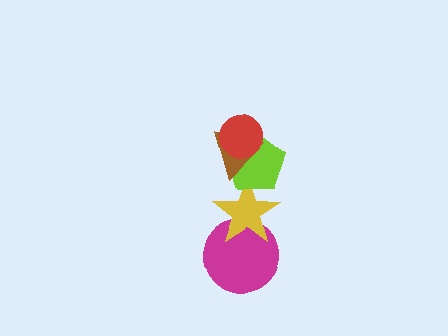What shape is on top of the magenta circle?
The yellow star is on top of the magenta circle.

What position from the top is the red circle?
The red circle is 1st from the top.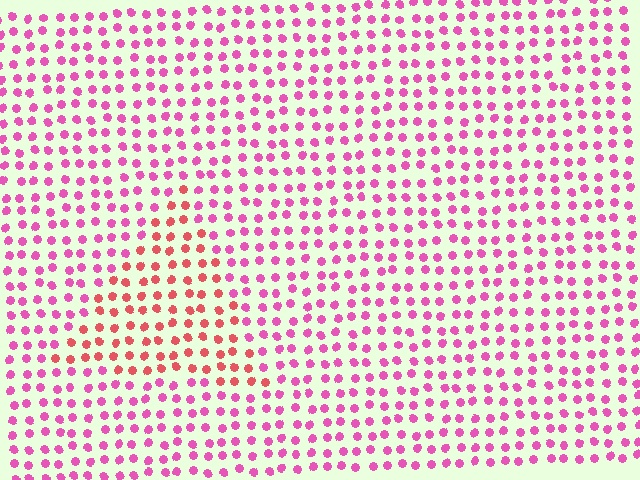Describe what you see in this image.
The image is filled with small pink elements in a uniform arrangement. A triangle-shaped region is visible where the elements are tinted to a slightly different hue, forming a subtle color boundary.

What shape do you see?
I see a triangle.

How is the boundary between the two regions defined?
The boundary is defined purely by a slight shift in hue (about 36 degrees). Spacing, size, and orientation are identical on both sides.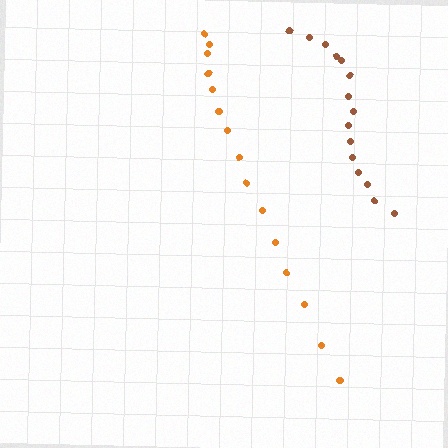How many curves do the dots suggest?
There are 2 distinct paths.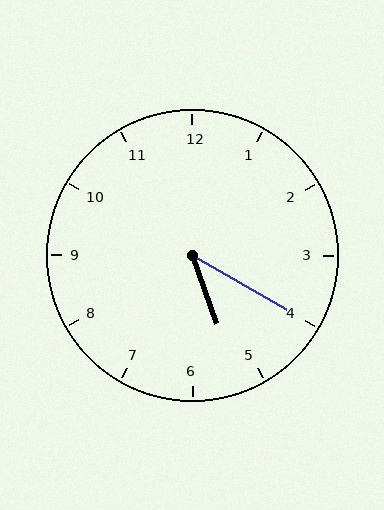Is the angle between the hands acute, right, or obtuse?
It is acute.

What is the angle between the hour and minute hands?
Approximately 40 degrees.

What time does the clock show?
5:20.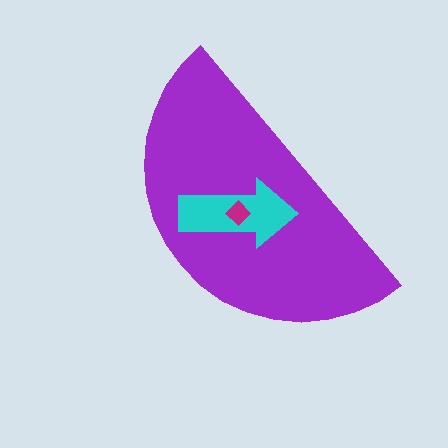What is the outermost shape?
The purple semicircle.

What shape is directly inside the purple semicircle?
The cyan arrow.